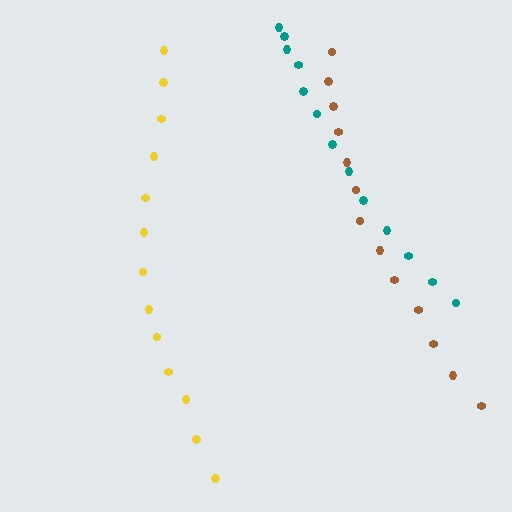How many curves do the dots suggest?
There are 3 distinct paths.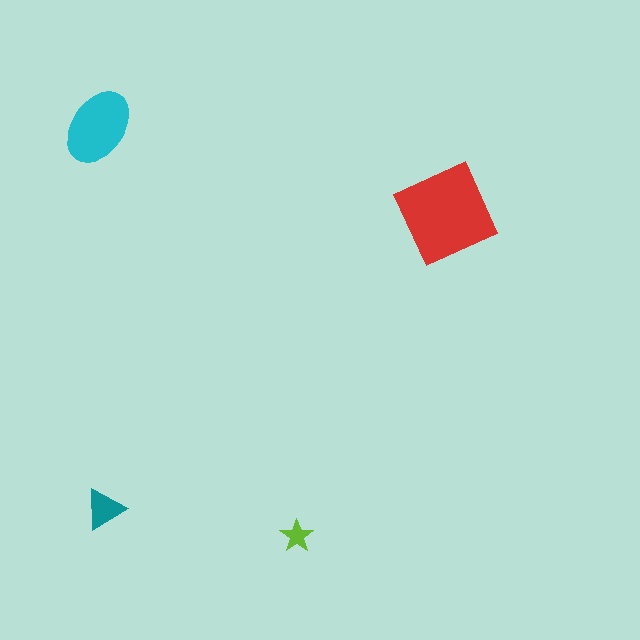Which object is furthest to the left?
The cyan ellipse is leftmost.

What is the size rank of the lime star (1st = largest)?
4th.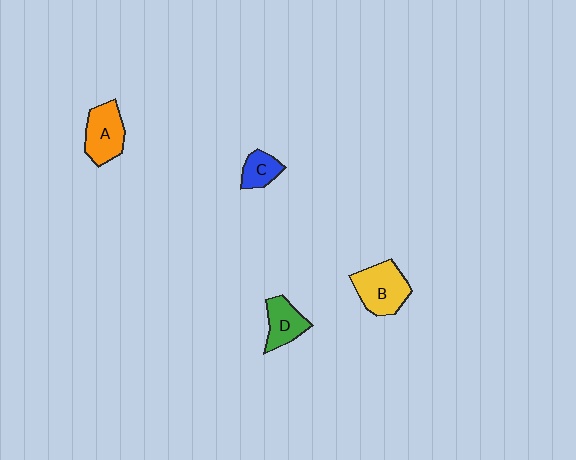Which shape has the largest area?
Shape B (yellow).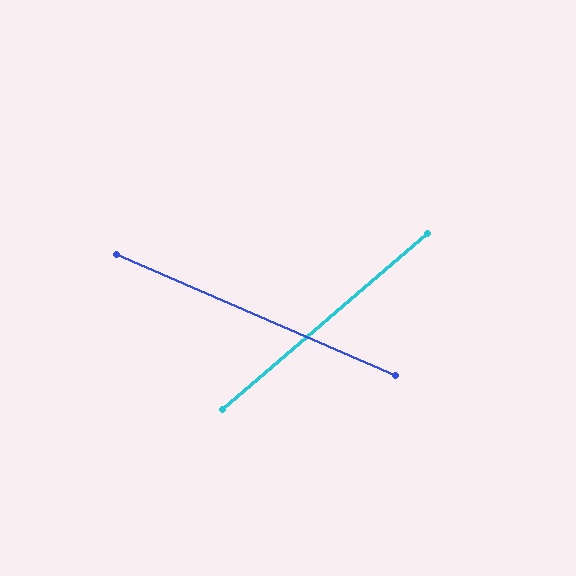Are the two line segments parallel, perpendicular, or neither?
Neither parallel nor perpendicular — they differ by about 64°.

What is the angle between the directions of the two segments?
Approximately 64 degrees.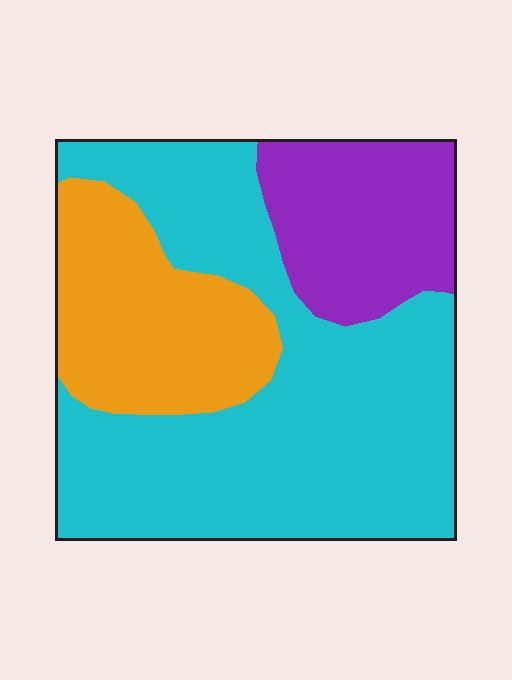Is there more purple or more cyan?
Cyan.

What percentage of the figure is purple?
Purple takes up about one fifth (1/5) of the figure.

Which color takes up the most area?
Cyan, at roughly 60%.